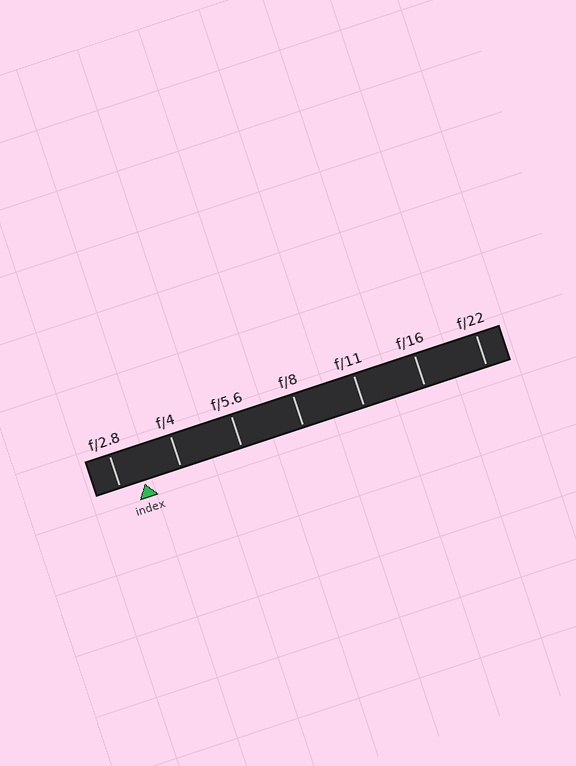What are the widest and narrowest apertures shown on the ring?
The widest aperture shown is f/2.8 and the narrowest is f/22.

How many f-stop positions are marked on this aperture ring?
There are 7 f-stop positions marked.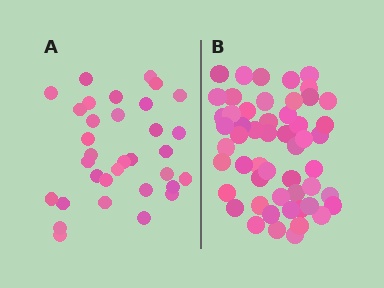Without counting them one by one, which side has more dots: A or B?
Region B (the right region) has more dots.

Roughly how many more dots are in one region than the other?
Region B has approximately 20 more dots than region A.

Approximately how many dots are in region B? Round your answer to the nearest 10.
About 50 dots. (The exact count is 53, which rounds to 50.)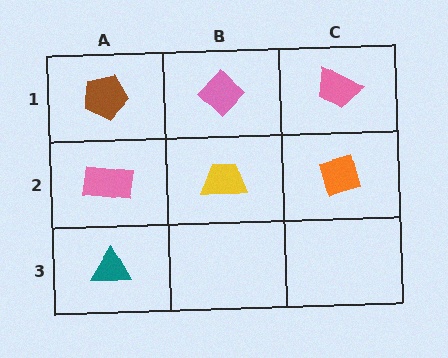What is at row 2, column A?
A pink rectangle.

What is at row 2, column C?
An orange diamond.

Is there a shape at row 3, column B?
No, that cell is empty.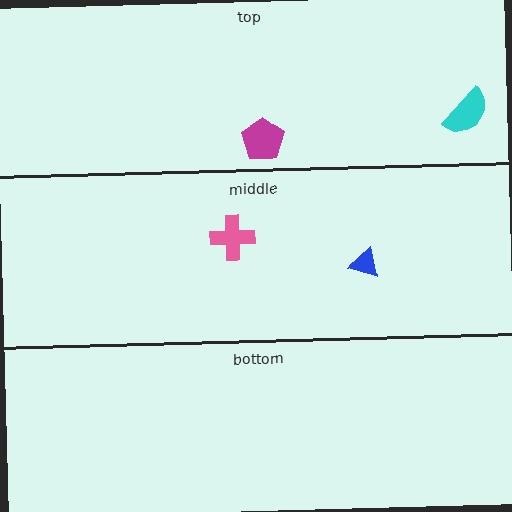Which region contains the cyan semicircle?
The top region.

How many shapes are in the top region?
2.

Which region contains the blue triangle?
The middle region.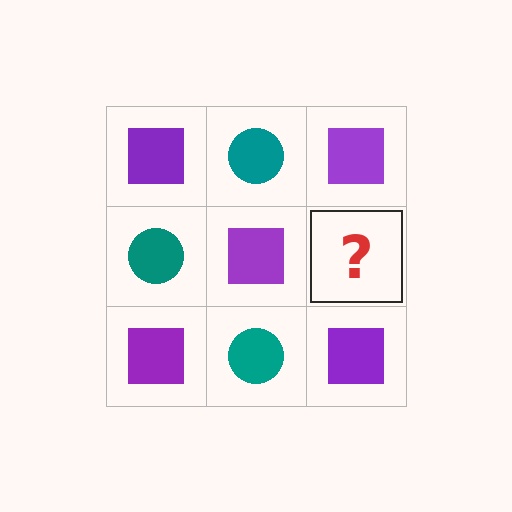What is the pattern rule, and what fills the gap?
The rule is that it alternates purple square and teal circle in a checkerboard pattern. The gap should be filled with a teal circle.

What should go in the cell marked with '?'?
The missing cell should contain a teal circle.